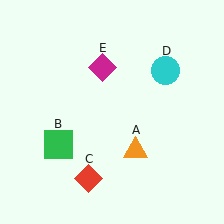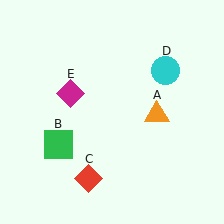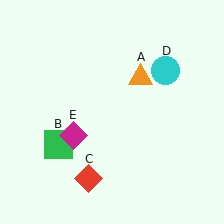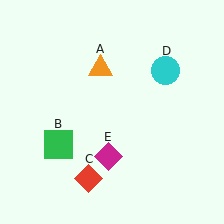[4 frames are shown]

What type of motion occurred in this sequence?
The orange triangle (object A), magenta diamond (object E) rotated counterclockwise around the center of the scene.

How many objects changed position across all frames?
2 objects changed position: orange triangle (object A), magenta diamond (object E).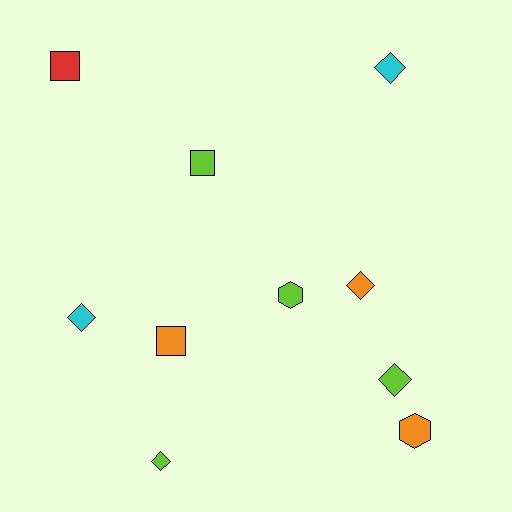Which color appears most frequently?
Lime, with 4 objects.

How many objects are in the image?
There are 10 objects.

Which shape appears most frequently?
Diamond, with 5 objects.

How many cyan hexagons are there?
There are no cyan hexagons.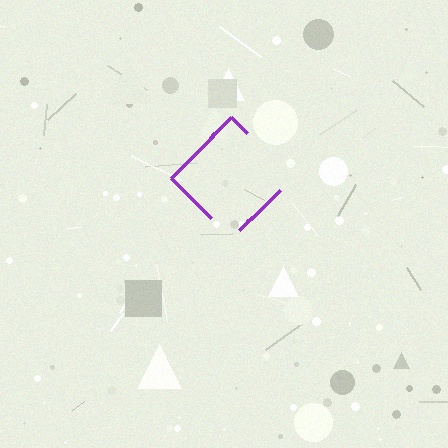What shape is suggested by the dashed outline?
The dashed outline suggests a diamond.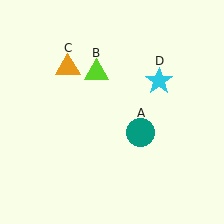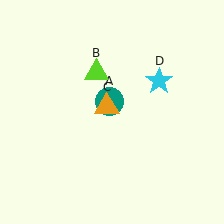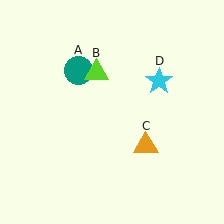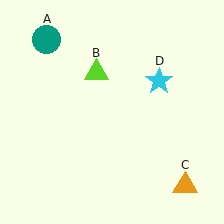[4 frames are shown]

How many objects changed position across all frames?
2 objects changed position: teal circle (object A), orange triangle (object C).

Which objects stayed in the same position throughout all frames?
Lime triangle (object B) and cyan star (object D) remained stationary.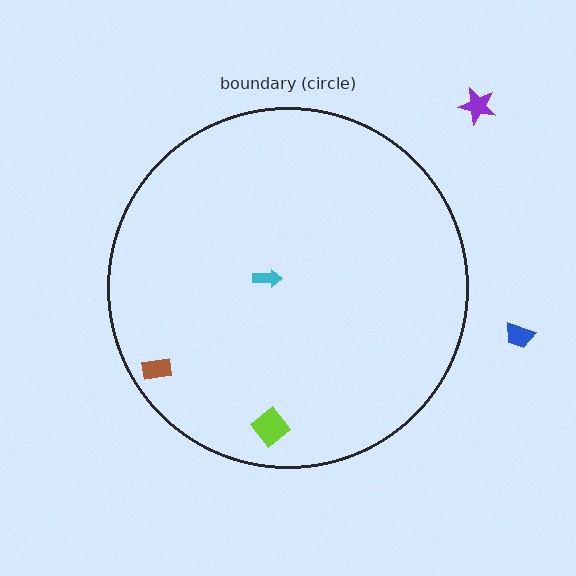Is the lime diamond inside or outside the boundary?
Inside.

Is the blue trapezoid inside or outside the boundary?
Outside.